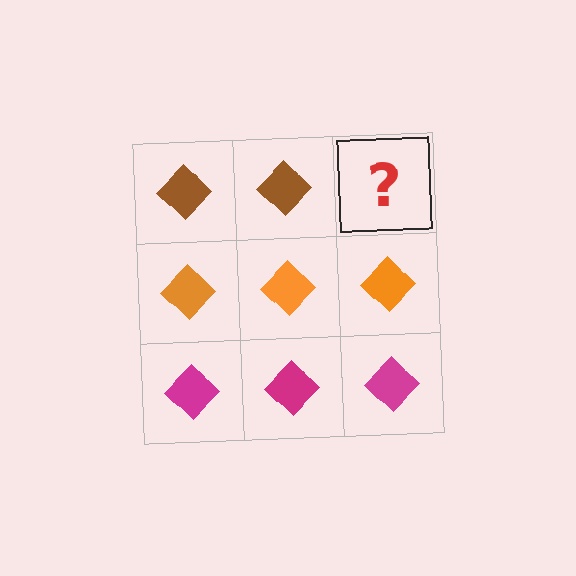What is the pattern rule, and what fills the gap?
The rule is that each row has a consistent color. The gap should be filled with a brown diamond.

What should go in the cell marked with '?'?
The missing cell should contain a brown diamond.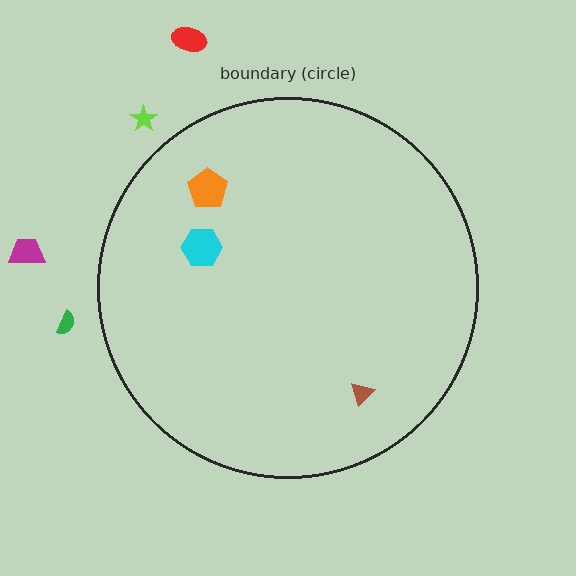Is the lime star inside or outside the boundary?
Outside.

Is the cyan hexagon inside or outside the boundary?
Inside.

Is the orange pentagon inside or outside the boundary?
Inside.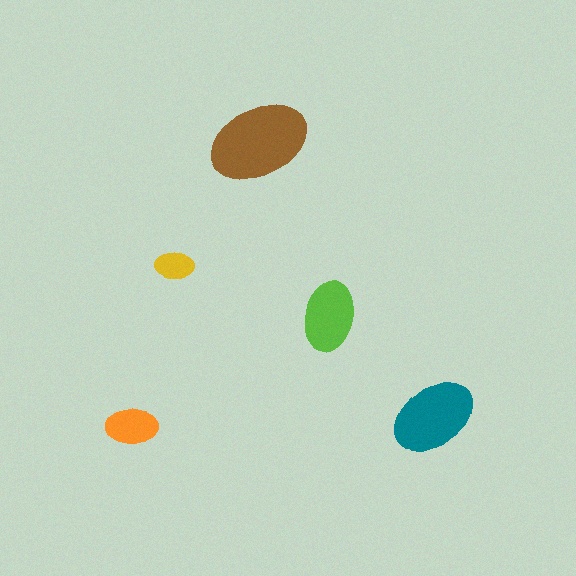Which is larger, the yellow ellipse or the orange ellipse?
The orange one.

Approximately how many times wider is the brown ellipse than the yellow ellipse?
About 2.5 times wider.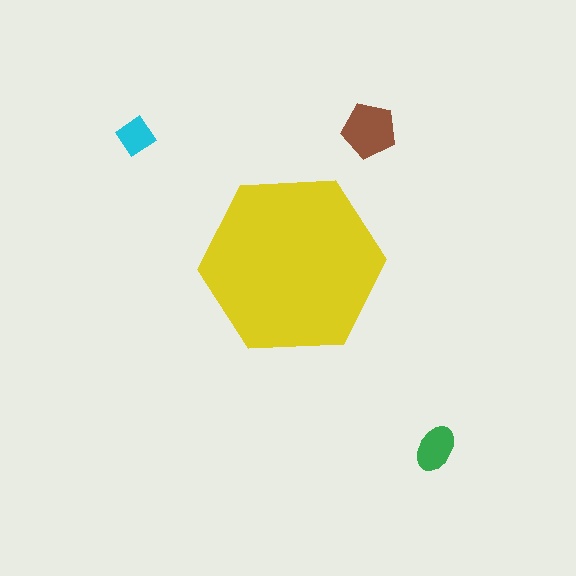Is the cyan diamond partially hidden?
No, the cyan diamond is fully visible.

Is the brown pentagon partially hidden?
No, the brown pentagon is fully visible.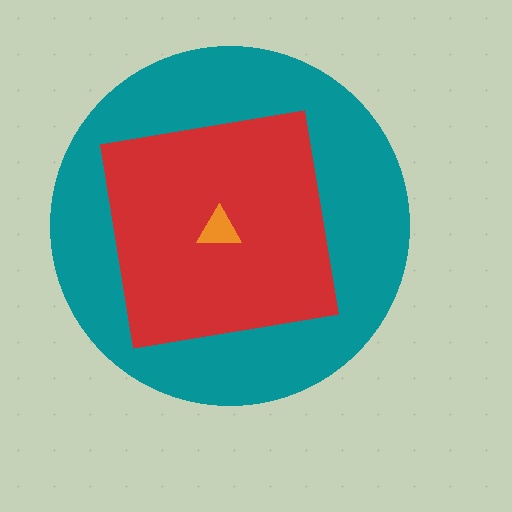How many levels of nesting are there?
3.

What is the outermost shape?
The teal circle.